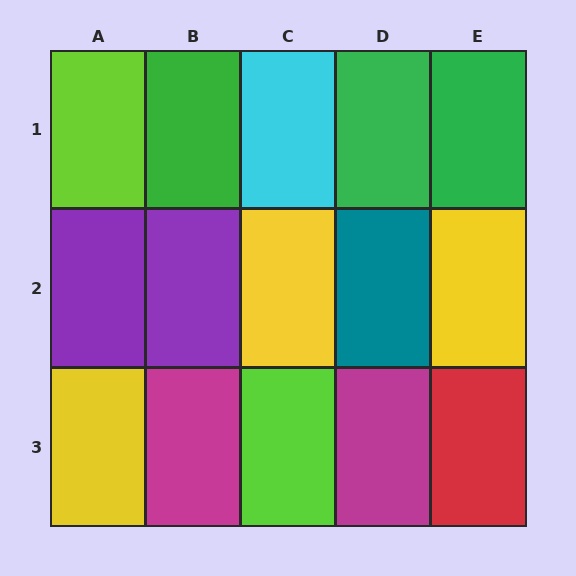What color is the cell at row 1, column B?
Green.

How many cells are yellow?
3 cells are yellow.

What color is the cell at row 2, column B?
Purple.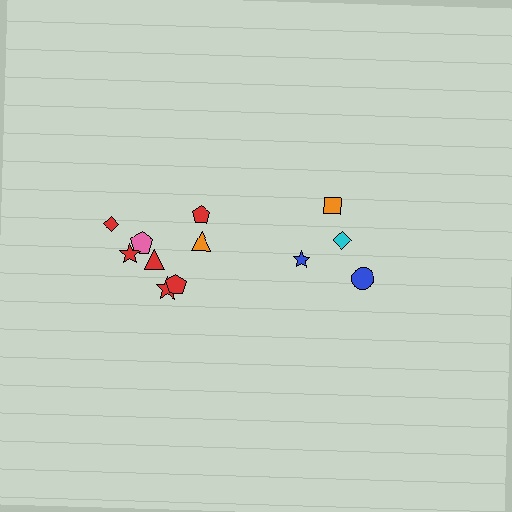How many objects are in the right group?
There are 4 objects.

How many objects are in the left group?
There are 8 objects.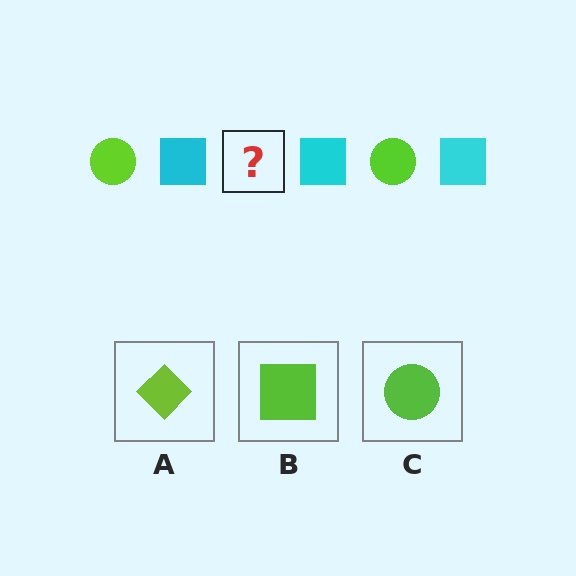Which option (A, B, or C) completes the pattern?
C.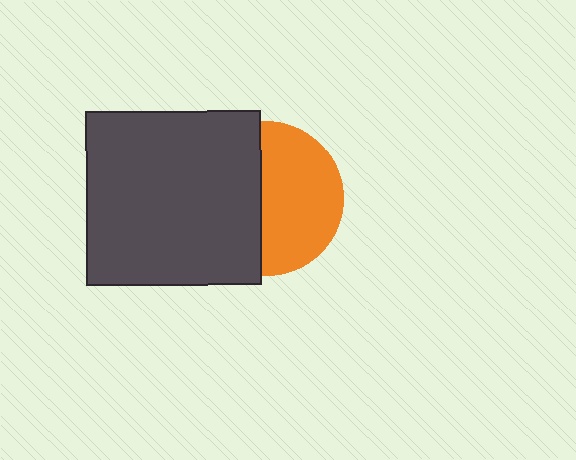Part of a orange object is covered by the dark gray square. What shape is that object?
It is a circle.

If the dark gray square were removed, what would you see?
You would see the complete orange circle.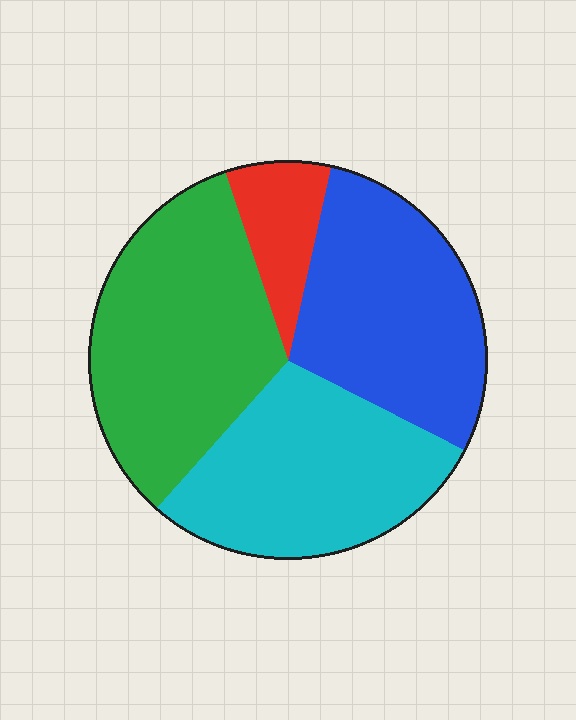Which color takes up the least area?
Red, at roughly 10%.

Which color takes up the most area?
Green, at roughly 35%.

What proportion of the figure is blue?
Blue covers 29% of the figure.